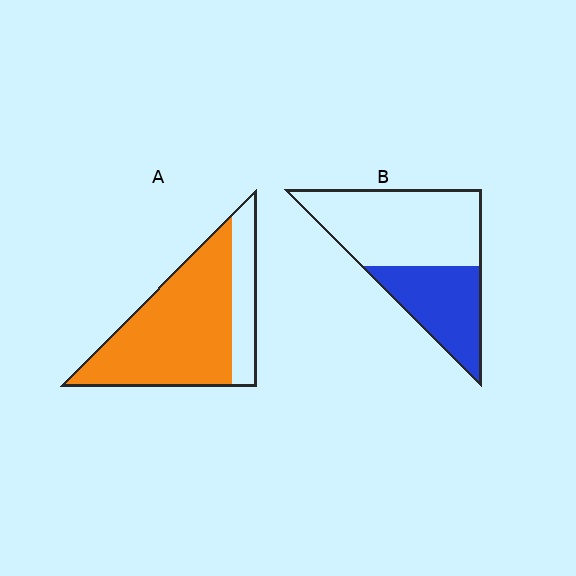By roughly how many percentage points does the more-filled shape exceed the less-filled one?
By roughly 40 percentage points (A over B).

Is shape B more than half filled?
No.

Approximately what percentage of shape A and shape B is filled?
A is approximately 75% and B is approximately 35%.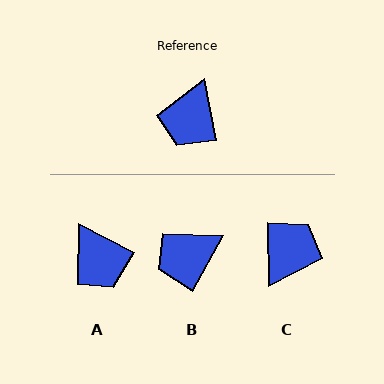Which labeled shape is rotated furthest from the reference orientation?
C, about 170 degrees away.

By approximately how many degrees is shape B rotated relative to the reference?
Approximately 40 degrees clockwise.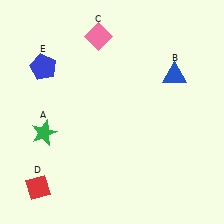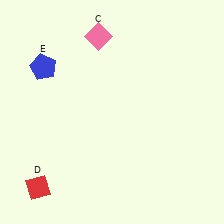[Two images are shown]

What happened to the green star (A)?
The green star (A) was removed in Image 2. It was in the bottom-left area of Image 1.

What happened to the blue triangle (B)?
The blue triangle (B) was removed in Image 2. It was in the top-right area of Image 1.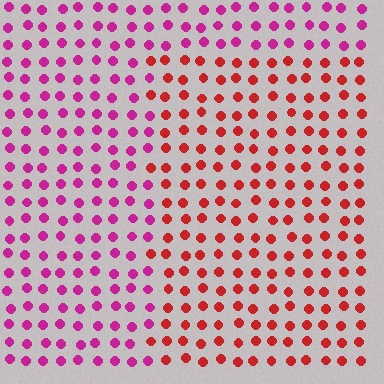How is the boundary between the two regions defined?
The boundary is defined purely by a slight shift in hue (about 41 degrees). Spacing, size, and orientation are identical on both sides.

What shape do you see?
I see a rectangle.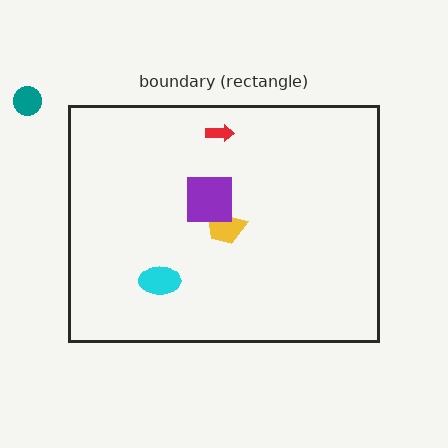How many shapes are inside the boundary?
4 inside, 1 outside.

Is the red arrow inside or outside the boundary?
Inside.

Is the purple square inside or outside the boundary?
Inside.